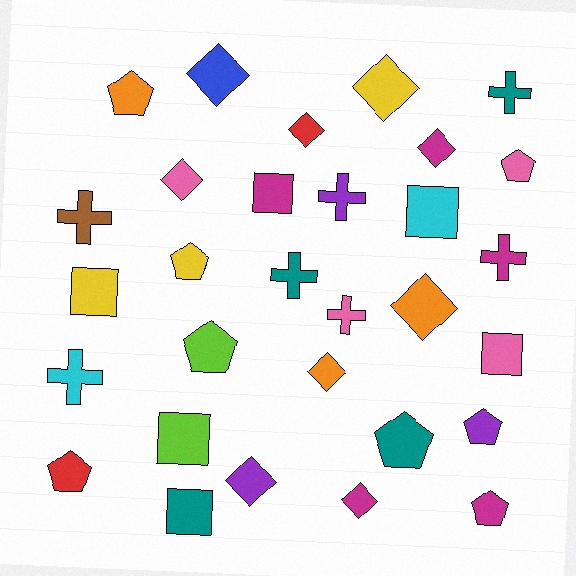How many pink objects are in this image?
There are 4 pink objects.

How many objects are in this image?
There are 30 objects.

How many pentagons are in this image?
There are 8 pentagons.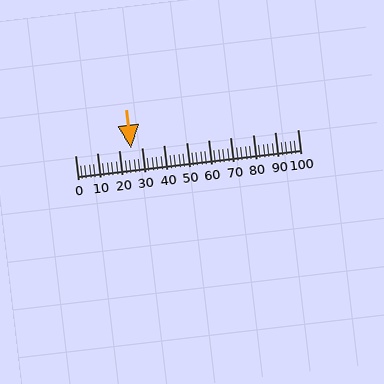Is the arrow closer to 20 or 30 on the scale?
The arrow is closer to 30.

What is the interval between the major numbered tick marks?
The major tick marks are spaced 10 units apart.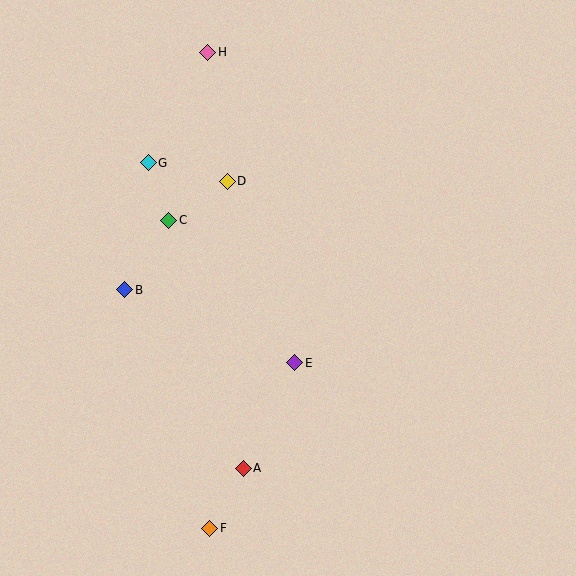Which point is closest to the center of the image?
Point E at (295, 363) is closest to the center.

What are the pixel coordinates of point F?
Point F is at (210, 528).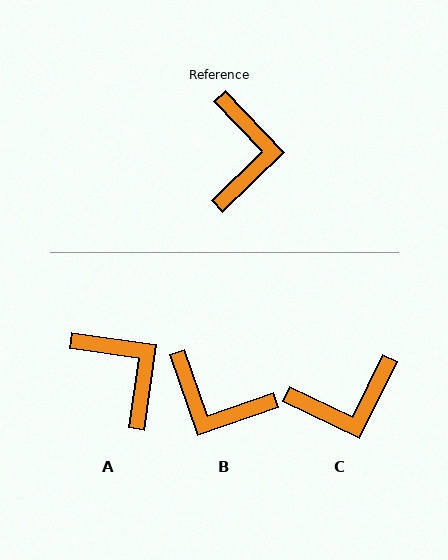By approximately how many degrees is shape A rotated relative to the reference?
Approximately 38 degrees counter-clockwise.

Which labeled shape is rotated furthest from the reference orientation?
B, about 115 degrees away.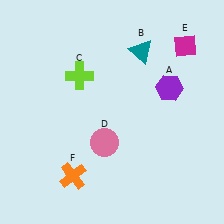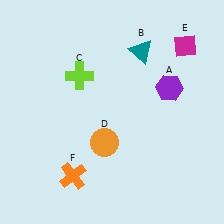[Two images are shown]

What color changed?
The circle (D) changed from pink in Image 1 to orange in Image 2.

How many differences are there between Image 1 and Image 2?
There is 1 difference between the two images.